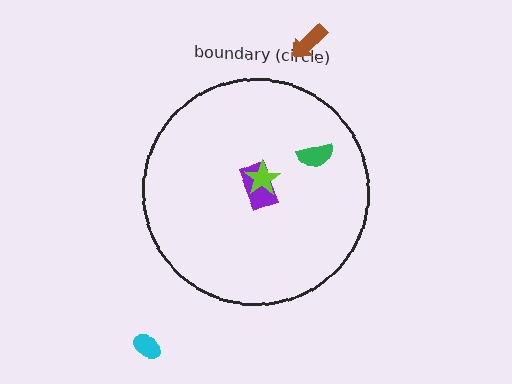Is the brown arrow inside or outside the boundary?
Outside.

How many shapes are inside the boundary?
3 inside, 2 outside.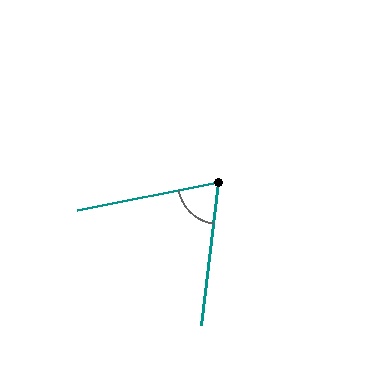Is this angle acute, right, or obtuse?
It is acute.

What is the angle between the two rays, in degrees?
Approximately 72 degrees.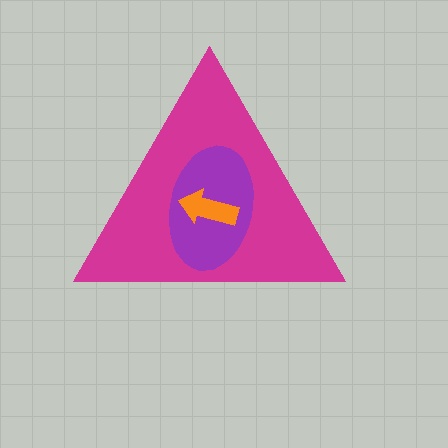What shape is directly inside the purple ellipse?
The orange arrow.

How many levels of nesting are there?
3.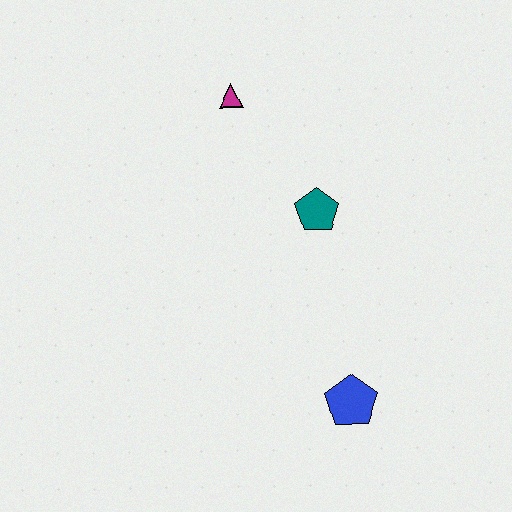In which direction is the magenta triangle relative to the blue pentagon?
The magenta triangle is above the blue pentagon.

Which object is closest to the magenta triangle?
The teal pentagon is closest to the magenta triangle.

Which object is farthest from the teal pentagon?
The blue pentagon is farthest from the teal pentagon.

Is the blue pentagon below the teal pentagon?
Yes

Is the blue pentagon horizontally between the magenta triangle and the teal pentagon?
No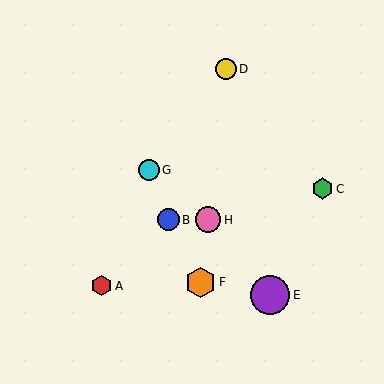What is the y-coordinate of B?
Object B is at y≈220.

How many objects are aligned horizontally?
2 objects (B, H) are aligned horizontally.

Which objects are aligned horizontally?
Objects B, H are aligned horizontally.